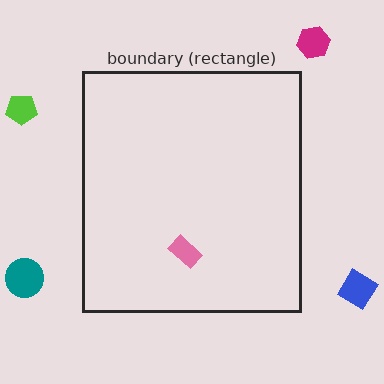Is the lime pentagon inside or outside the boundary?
Outside.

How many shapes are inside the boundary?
1 inside, 4 outside.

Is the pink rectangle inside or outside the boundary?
Inside.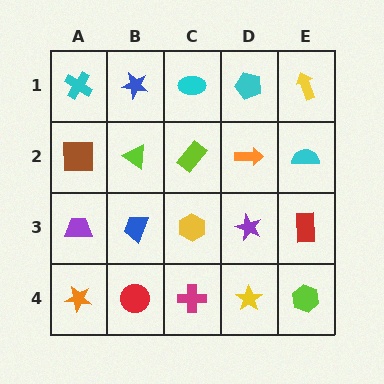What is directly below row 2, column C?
A yellow hexagon.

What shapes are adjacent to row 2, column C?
A cyan ellipse (row 1, column C), a yellow hexagon (row 3, column C), a lime triangle (row 2, column B), an orange arrow (row 2, column D).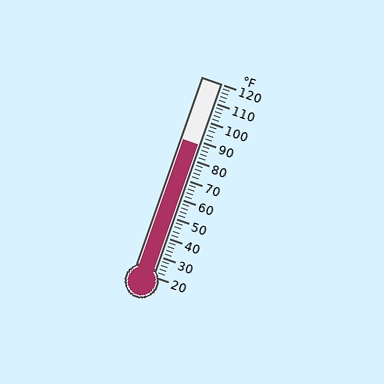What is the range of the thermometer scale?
The thermometer scale ranges from 20°F to 120°F.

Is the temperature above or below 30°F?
The temperature is above 30°F.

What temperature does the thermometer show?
The thermometer shows approximately 88°F.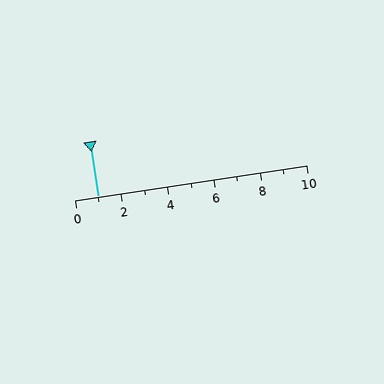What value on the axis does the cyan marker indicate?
The marker indicates approximately 1.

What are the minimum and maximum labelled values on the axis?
The axis runs from 0 to 10.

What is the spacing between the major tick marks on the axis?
The major ticks are spaced 2 apart.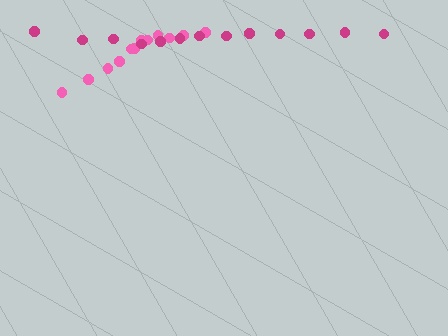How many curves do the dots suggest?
There are 2 distinct paths.